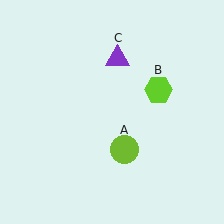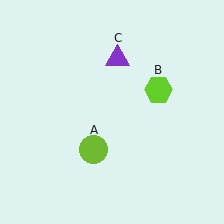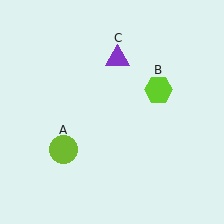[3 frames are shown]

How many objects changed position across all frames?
1 object changed position: lime circle (object A).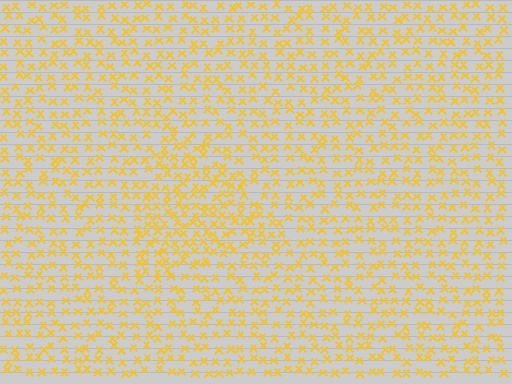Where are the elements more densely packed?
The elements are more densely packed inside the triangle boundary.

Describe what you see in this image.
The image contains small yellow elements arranged at two different densities. A triangle-shaped region is visible where the elements are more densely packed than the surrounding area.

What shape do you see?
I see a triangle.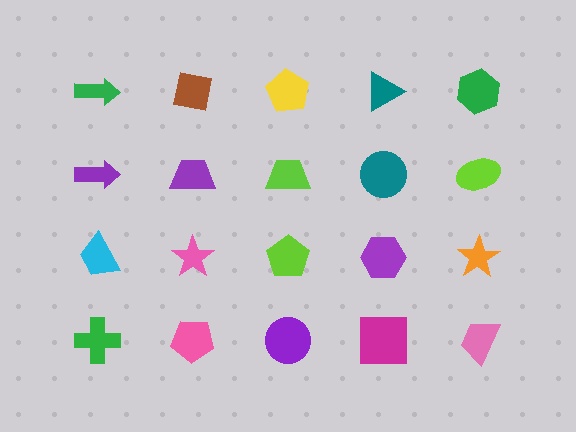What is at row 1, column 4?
A teal triangle.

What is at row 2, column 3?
A lime trapezoid.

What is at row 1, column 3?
A yellow pentagon.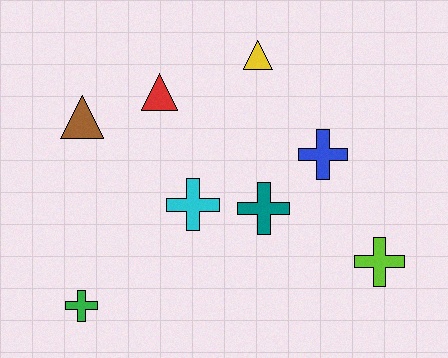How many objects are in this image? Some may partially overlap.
There are 8 objects.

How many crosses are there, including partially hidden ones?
There are 5 crosses.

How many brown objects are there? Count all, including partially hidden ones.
There is 1 brown object.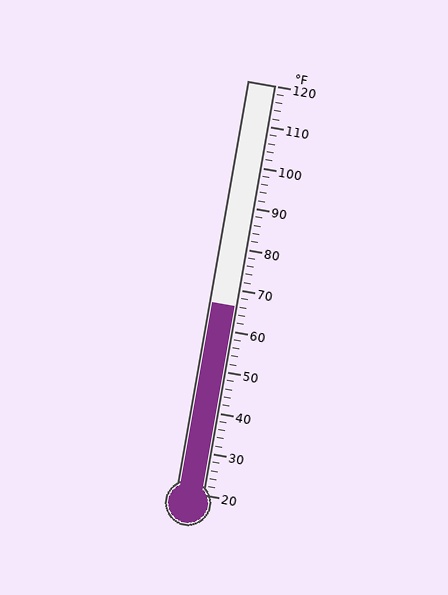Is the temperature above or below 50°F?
The temperature is above 50°F.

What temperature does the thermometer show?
The thermometer shows approximately 66°F.